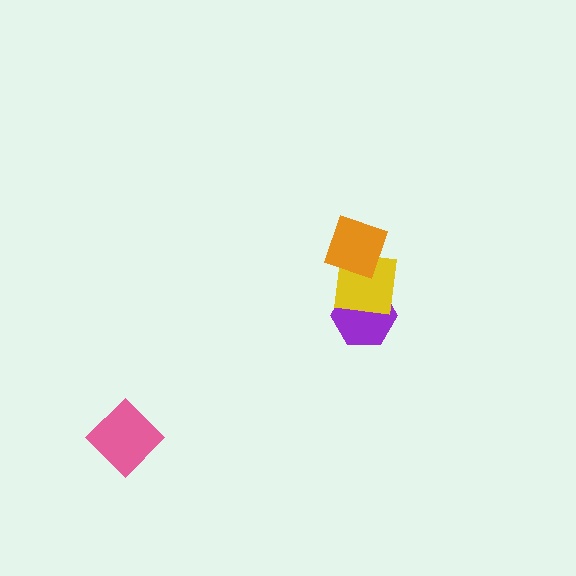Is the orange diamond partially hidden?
No, no other shape covers it.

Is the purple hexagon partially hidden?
Yes, it is partially covered by another shape.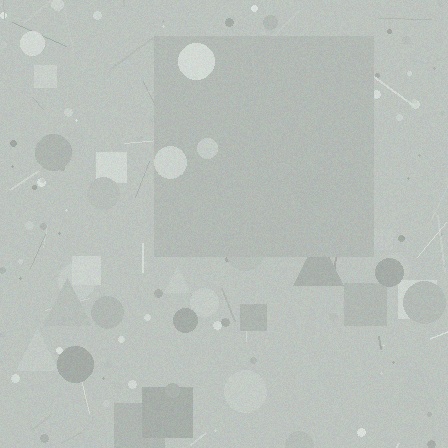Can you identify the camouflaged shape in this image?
The camouflaged shape is a square.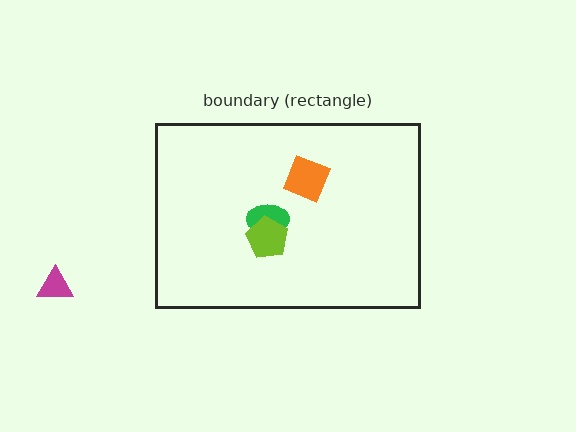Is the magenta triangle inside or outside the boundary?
Outside.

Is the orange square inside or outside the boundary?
Inside.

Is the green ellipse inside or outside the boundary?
Inside.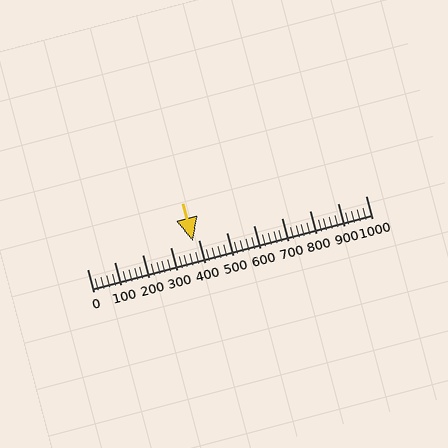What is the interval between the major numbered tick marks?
The major tick marks are spaced 100 units apart.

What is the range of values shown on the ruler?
The ruler shows values from 0 to 1000.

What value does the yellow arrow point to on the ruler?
The yellow arrow points to approximately 380.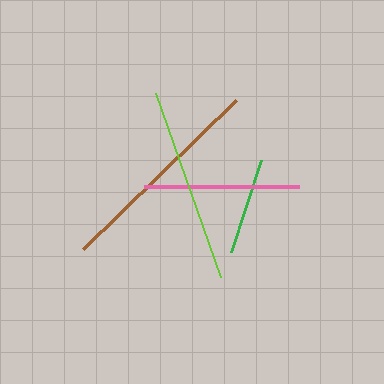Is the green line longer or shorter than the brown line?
The brown line is longer than the green line.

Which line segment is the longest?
The brown line is the longest at approximately 214 pixels.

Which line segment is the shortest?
The green line is the shortest at approximately 97 pixels.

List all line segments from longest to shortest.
From longest to shortest: brown, lime, pink, green.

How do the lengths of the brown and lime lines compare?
The brown and lime lines are approximately the same length.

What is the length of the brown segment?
The brown segment is approximately 214 pixels long.